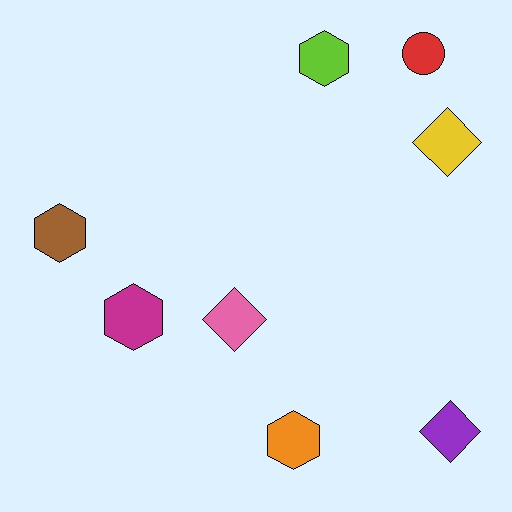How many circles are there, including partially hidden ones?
There is 1 circle.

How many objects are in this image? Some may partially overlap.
There are 8 objects.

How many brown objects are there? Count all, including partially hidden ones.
There is 1 brown object.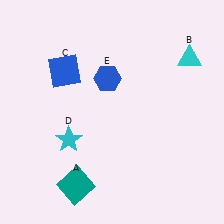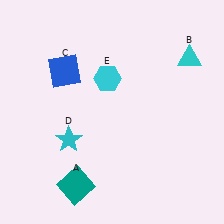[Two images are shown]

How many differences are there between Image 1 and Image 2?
There is 1 difference between the two images.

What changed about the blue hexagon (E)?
In Image 1, E is blue. In Image 2, it changed to cyan.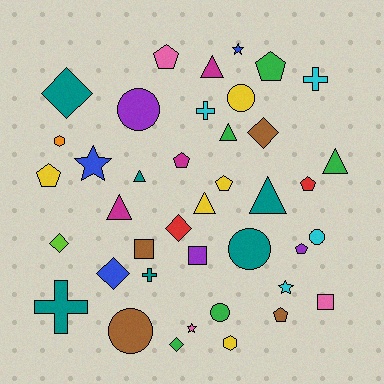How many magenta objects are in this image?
There are 3 magenta objects.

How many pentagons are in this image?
There are 8 pentagons.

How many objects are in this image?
There are 40 objects.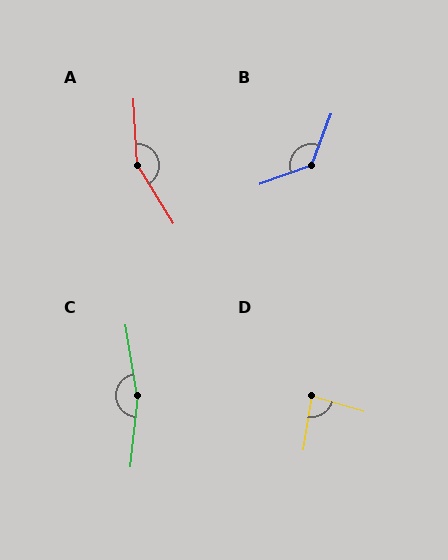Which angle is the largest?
C, at approximately 165 degrees.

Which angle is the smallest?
D, at approximately 82 degrees.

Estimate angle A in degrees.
Approximately 151 degrees.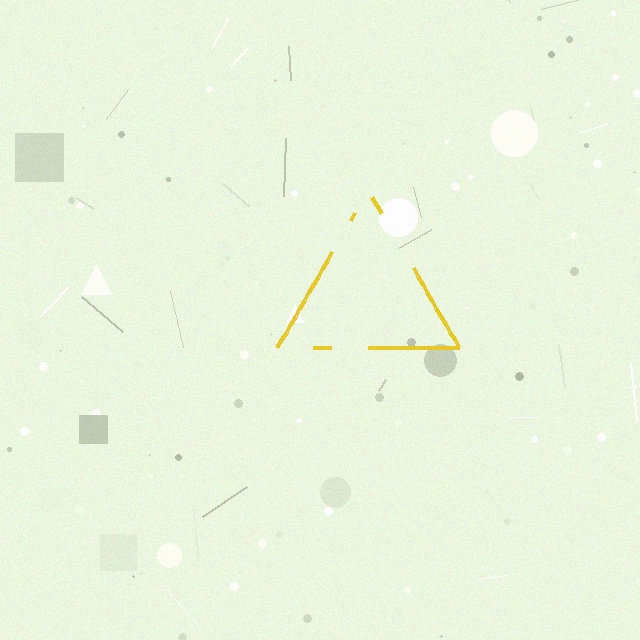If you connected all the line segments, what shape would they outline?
They would outline a triangle.